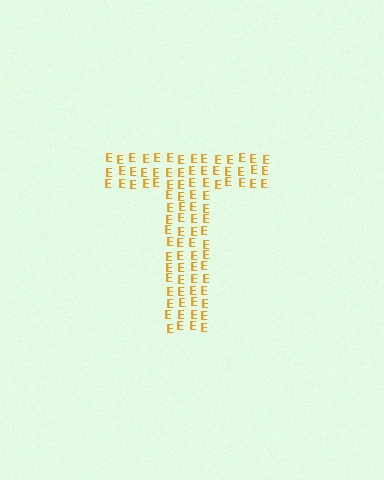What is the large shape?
The large shape is the letter T.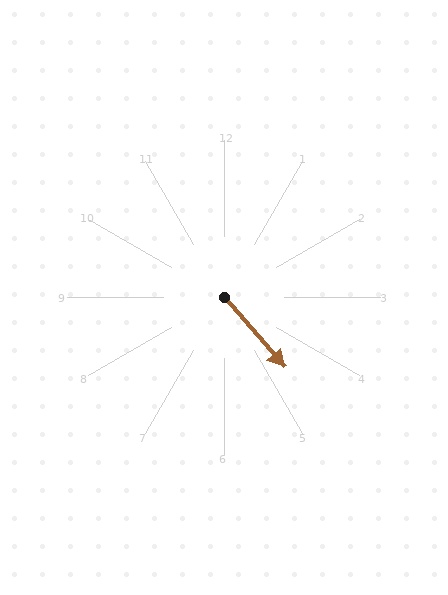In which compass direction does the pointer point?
Southeast.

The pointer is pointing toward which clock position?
Roughly 5 o'clock.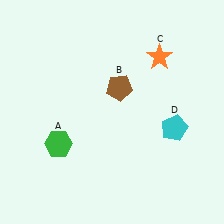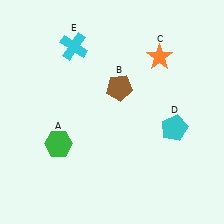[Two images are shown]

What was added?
A cyan cross (E) was added in Image 2.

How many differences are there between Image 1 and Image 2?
There is 1 difference between the two images.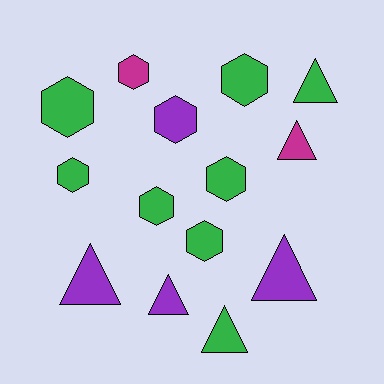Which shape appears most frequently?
Hexagon, with 8 objects.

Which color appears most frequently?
Green, with 8 objects.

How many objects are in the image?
There are 14 objects.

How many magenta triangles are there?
There is 1 magenta triangle.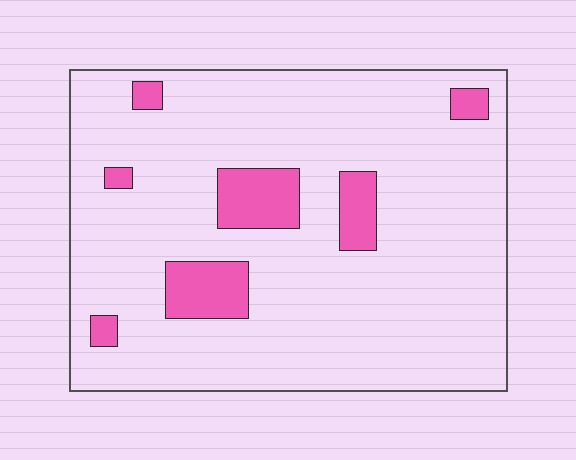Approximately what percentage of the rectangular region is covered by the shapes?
Approximately 10%.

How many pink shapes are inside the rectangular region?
7.